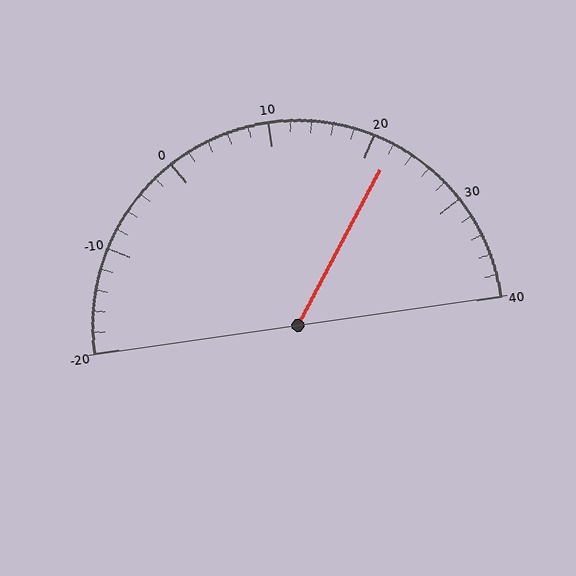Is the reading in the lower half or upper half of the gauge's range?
The reading is in the upper half of the range (-20 to 40).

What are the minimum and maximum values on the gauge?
The gauge ranges from -20 to 40.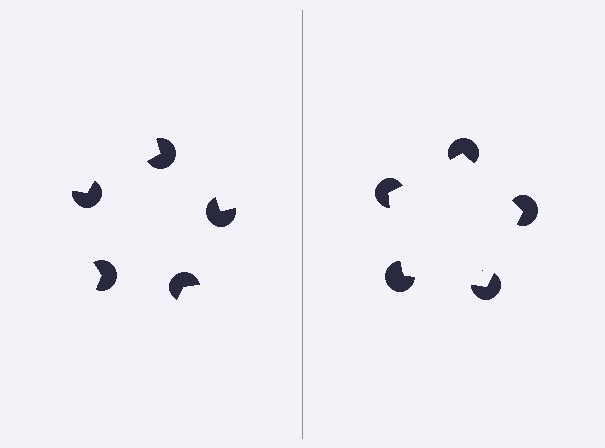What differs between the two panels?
The pac-man discs are positioned identically on both sides; only the wedge orientations differ. On the right they align to a pentagon; on the left they are misaligned.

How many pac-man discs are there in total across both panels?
10 — 5 on each side.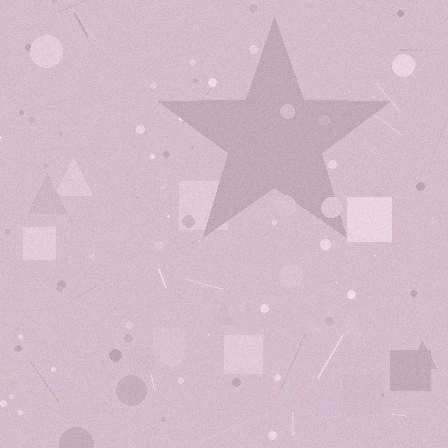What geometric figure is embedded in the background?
A star is embedded in the background.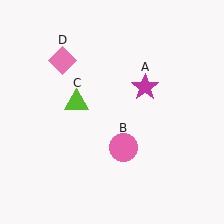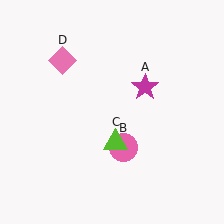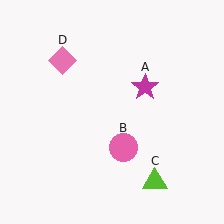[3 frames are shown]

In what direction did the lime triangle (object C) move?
The lime triangle (object C) moved down and to the right.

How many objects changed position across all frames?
1 object changed position: lime triangle (object C).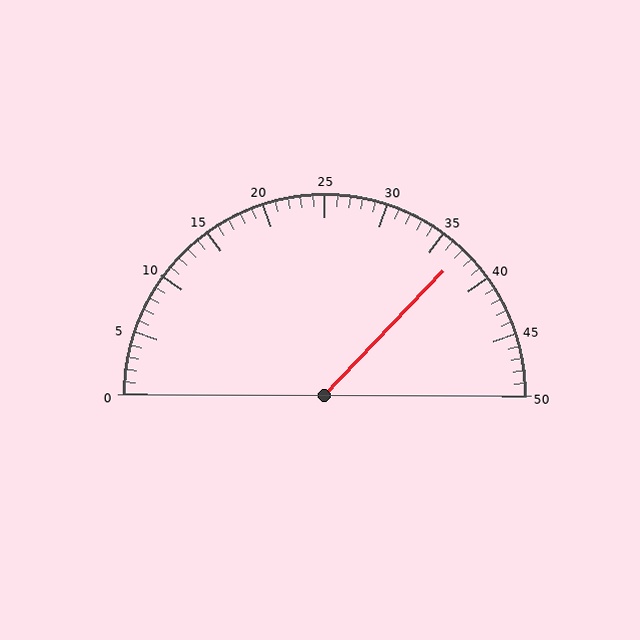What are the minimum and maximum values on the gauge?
The gauge ranges from 0 to 50.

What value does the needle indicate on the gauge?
The needle indicates approximately 37.